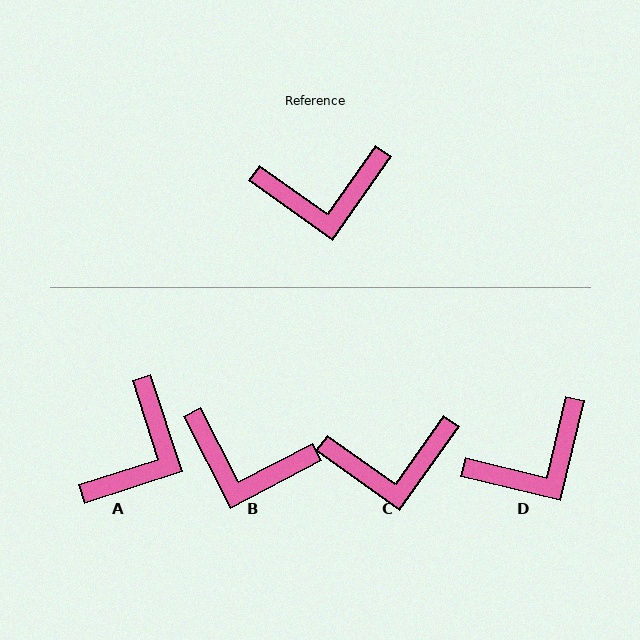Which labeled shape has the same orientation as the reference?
C.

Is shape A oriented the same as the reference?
No, it is off by about 53 degrees.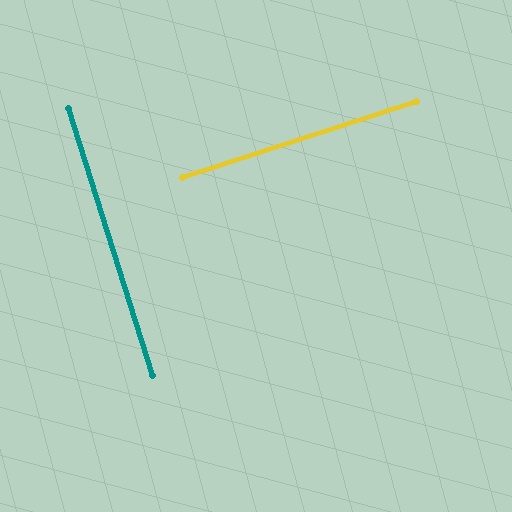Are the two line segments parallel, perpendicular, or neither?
Perpendicular — they meet at approximately 89°.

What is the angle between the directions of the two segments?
Approximately 89 degrees.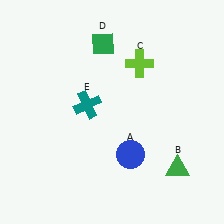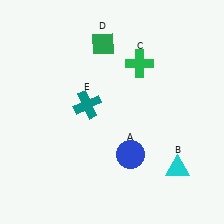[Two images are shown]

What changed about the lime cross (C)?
In Image 1, C is lime. In Image 2, it changed to green.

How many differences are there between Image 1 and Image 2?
There are 2 differences between the two images.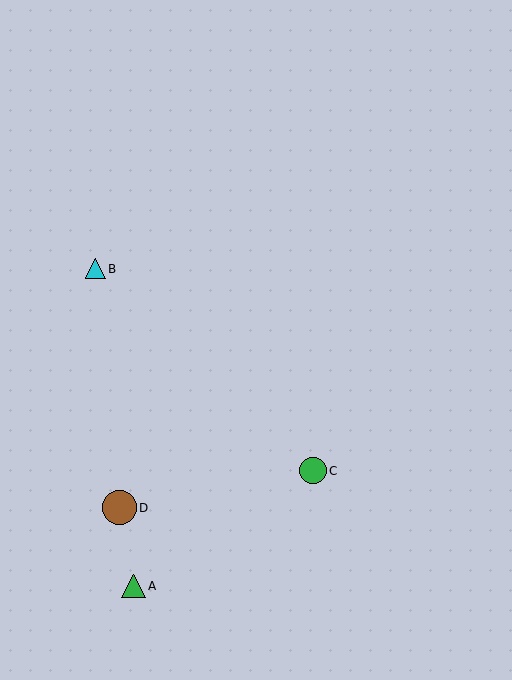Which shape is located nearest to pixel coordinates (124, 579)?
The green triangle (labeled A) at (134, 586) is nearest to that location.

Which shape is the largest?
The brown circle (labeled D) is the largest.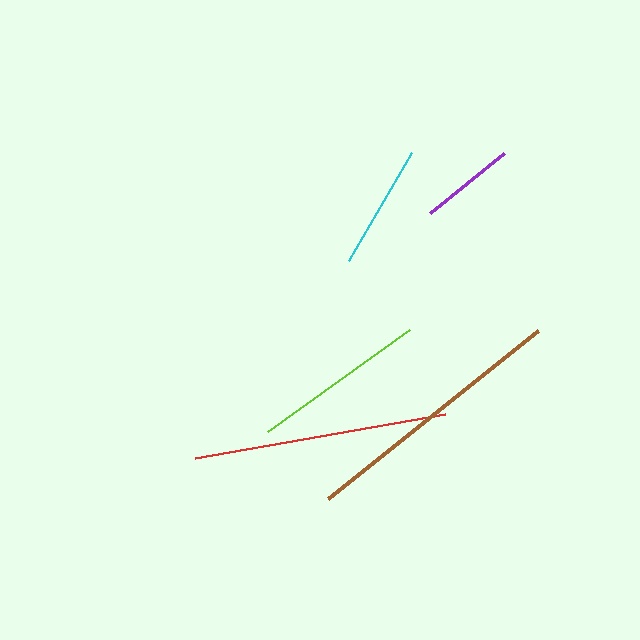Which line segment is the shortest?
The purple line is the shortest at approximately 95 pixels.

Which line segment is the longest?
The brown line is the longest at approximately 269 pixels.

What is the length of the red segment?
The red segment is approximately 254 pixels long.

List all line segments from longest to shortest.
From longest to shortest: brown, red, lime, cyan, purple.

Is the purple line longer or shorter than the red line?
The red line is longer than the purple line.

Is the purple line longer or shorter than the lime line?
The lime line is longer than the purple line.